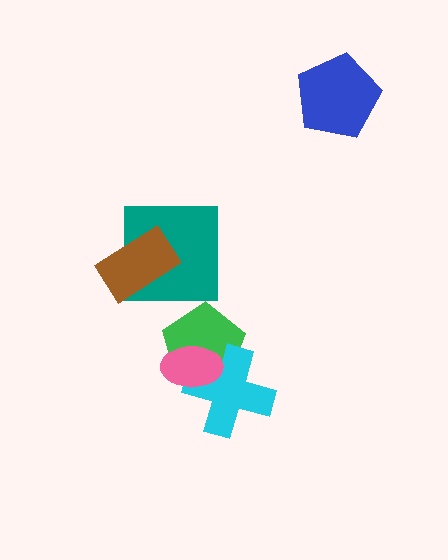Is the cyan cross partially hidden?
Yes, it is partially covered by another shape.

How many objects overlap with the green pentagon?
2 objects overlap with the green pentagon.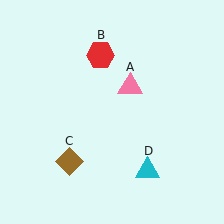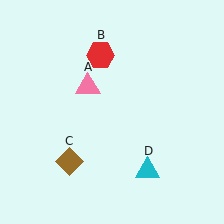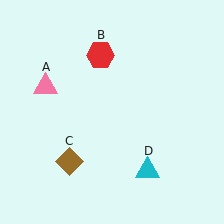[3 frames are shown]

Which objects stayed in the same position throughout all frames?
Red hexagon (object B) and brown diamond (object C) and cyan triangle (object D) remained stationary.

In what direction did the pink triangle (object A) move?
The pink triangle (object A) moved left.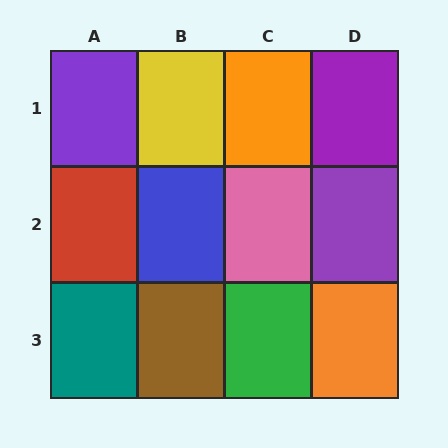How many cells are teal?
1 cell is teal.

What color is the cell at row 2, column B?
Blue.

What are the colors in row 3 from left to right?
Teal, brown, green, orange.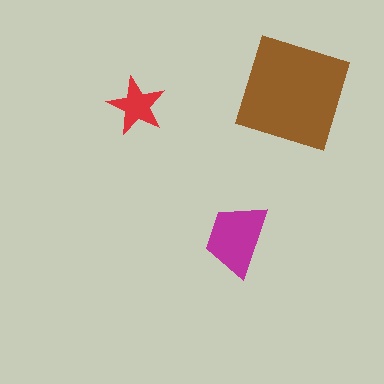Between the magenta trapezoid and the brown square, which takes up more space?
The brown square.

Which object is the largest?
The brown square.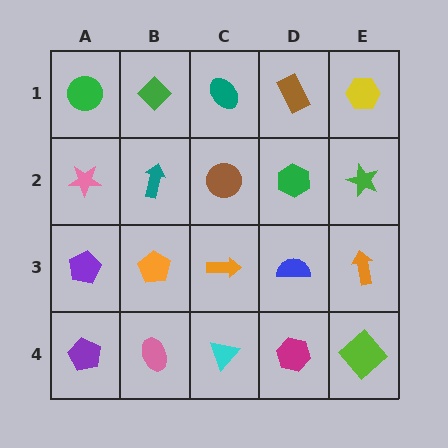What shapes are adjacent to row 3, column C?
A brown circle (row 2, column C), a cyan triangle (row 4, column C), an orange pentagon (row 3, column B), a blue semicircle (row 3, column D).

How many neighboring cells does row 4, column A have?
2.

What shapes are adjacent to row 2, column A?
A green circle (row 1, column A), a purple pentagon (row 3, column A), a teal arrow (row 2, column B).